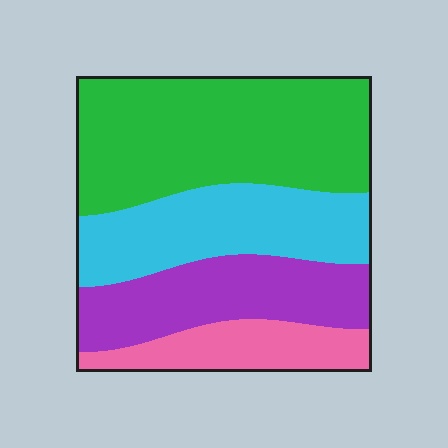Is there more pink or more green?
Green.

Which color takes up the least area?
Pink, at roughly 15%.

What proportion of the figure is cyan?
Cyan takes up about one quarter (1/4) of the figure.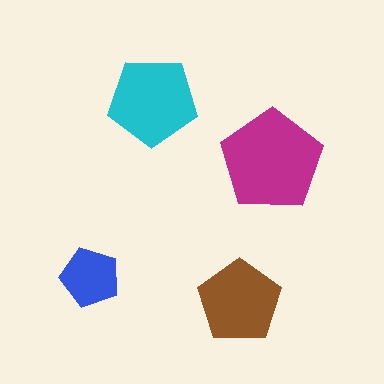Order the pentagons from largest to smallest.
the magenta one, the cyan one, the brown one, the blue one.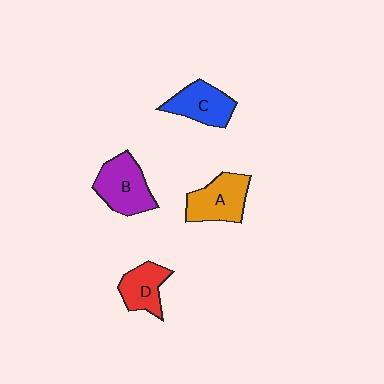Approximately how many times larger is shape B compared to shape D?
Approximately 1.4 times.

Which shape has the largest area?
Shape B (purple).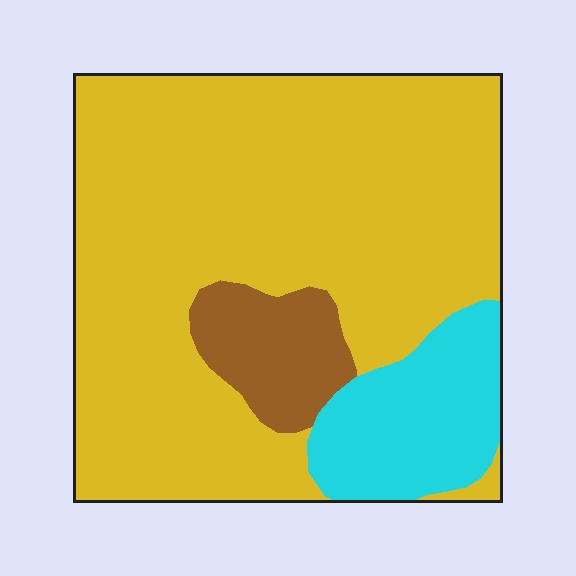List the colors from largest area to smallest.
From largest to smallest: yellow, cyan, brown.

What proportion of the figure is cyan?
Cyan takes up about one sixth (1/6) of the figure.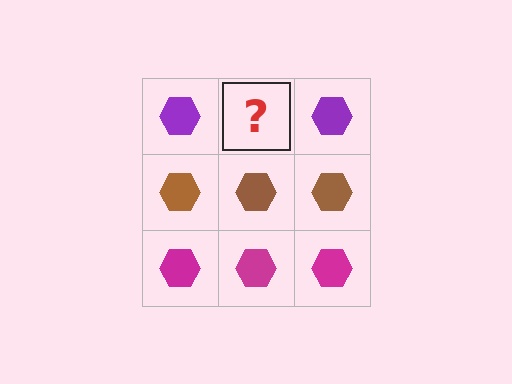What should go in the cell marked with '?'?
The missing cell should contain a purple hexagon.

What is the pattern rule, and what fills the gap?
The rule is that each row has a consistent color. The gap should be filled with a purple hexagon.